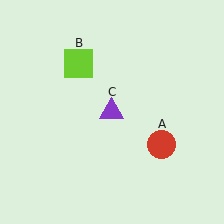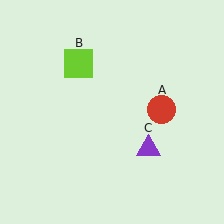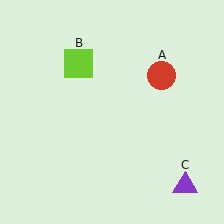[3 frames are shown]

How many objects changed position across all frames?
2 objects changed position: red circle (object A), purple triangle (object C).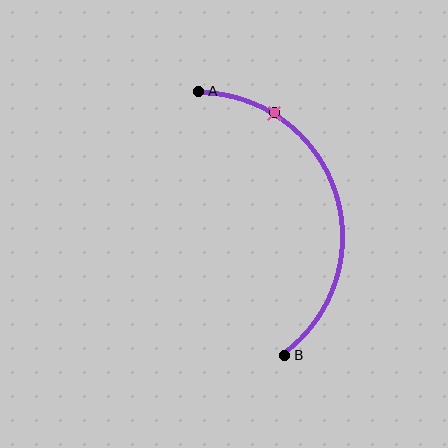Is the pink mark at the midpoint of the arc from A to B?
No. The pink mark lies on the arc but is closer to endpoint A. The arc midpoint would be at the point on the curve equidistant along the arc from both A and B.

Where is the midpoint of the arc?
The arc midpoint is the point on the curve farthest from the straight line joining A and B. It sits to the right of that line.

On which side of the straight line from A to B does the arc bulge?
The arc bulges to the right of the straight line connecting A and B.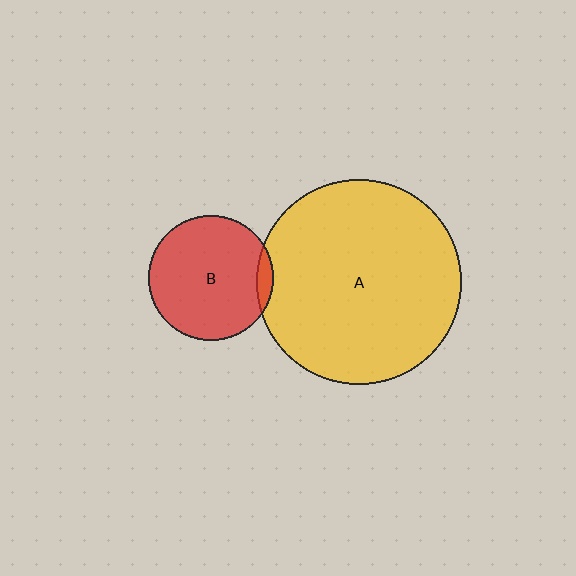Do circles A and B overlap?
Yes.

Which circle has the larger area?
Circle A (yellow).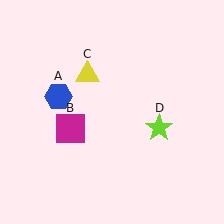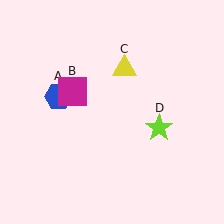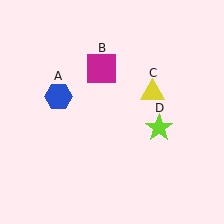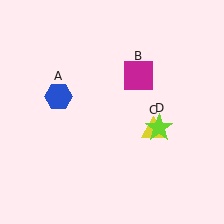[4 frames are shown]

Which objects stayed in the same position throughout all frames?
Blue hexagon (object A) and lime star (object D) remained stationary.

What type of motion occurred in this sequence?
The magenta square (object B), yellow triangle (object C) rotated clockwise around the center of the scene.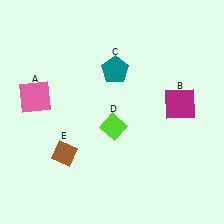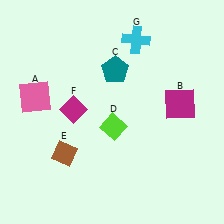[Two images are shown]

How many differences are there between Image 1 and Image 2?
There are 2 differences between the two images.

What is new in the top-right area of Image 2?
A cyan cross (G) was added in the top-right area of Image 2.